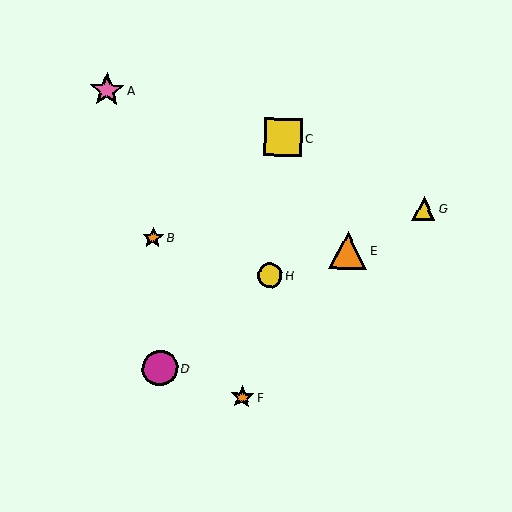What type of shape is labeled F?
Shape F is an orange star.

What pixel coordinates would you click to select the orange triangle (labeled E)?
Click at (348, 250) to select the orange triangle E.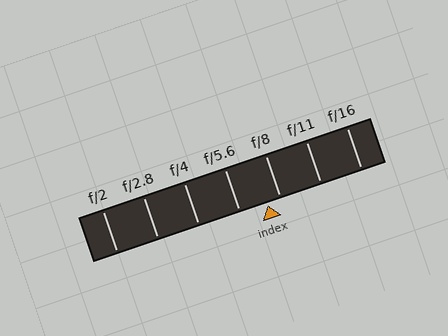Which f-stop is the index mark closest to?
The index mark is closest to f/8.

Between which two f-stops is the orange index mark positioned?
The index mark is between f/5.6 and f/8.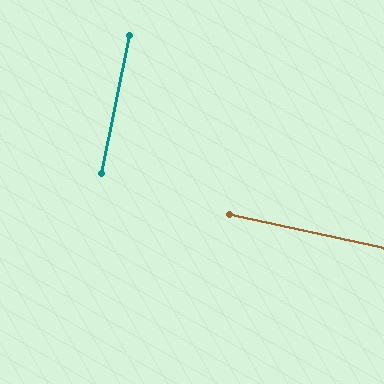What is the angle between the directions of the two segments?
Approximately 89 degrees.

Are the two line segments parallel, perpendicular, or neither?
Perpendicular — they meet at approximately 89°.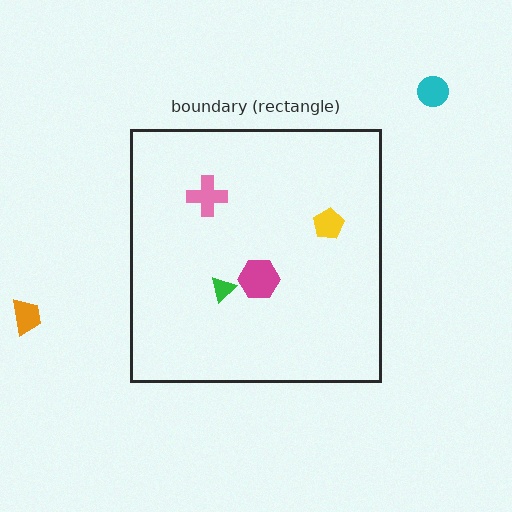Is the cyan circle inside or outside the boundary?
Outside.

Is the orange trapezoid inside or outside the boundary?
Outside.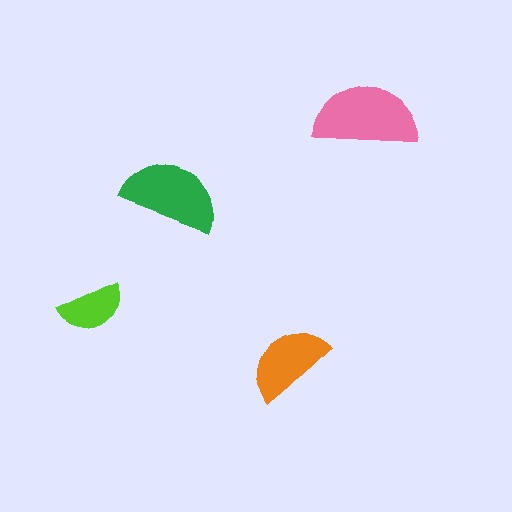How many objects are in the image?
There are 4 objects in the image.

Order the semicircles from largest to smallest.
the pink one, the green one, the orange one, the lime one.